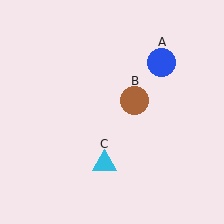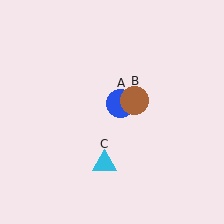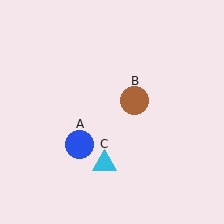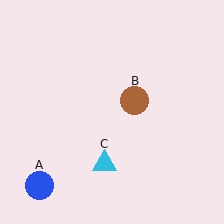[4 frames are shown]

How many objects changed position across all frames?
1 object changed position: blue circle (object A).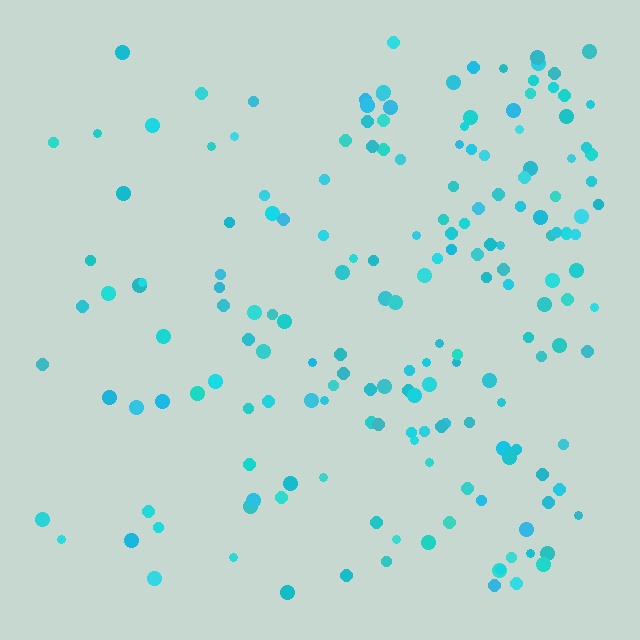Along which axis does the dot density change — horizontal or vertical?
Horizontal.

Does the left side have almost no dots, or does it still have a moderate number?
Still a moderate number, just noticeably fewer than the right.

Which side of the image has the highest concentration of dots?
The right.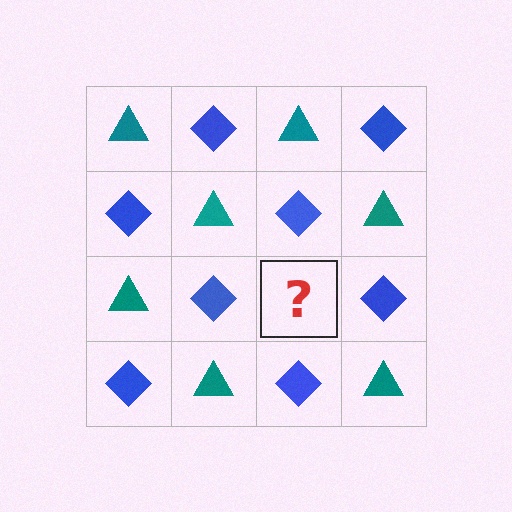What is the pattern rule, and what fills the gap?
The rule is that it alternates teal triangle and blue diamond in a checkerboard pattern. The gap should be filled with a teal triangle.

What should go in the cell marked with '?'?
The missing cell should contain a teal triangle.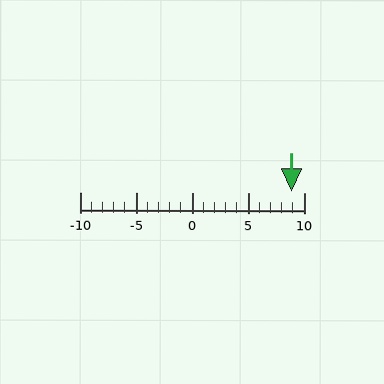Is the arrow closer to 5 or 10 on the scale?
The arrow is closer to 10.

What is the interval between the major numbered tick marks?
The major tick marks are spaced 5 units apart.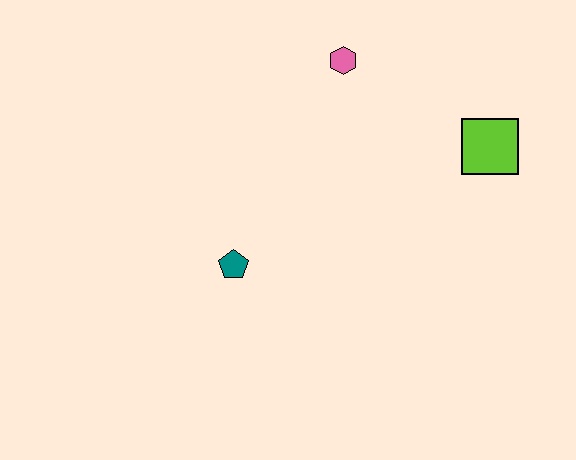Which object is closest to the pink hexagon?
The lime square is closest to the pink hexagon.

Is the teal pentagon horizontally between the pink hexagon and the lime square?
No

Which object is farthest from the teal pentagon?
The lime square is farthest from the teal pentagon.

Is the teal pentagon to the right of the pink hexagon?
No